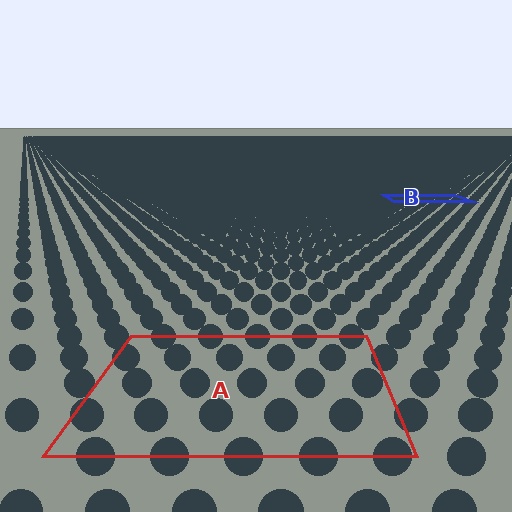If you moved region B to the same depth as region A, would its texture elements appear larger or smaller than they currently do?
They would appear larger. At a closer depth, the same texture elements are projected at a bigger on-screen size.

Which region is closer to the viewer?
Region A is closer. The texture elements there are larger and more spread out.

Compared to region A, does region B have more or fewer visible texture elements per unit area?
Region B has more texture elements per unit area — they are packed more densely because it is farther away.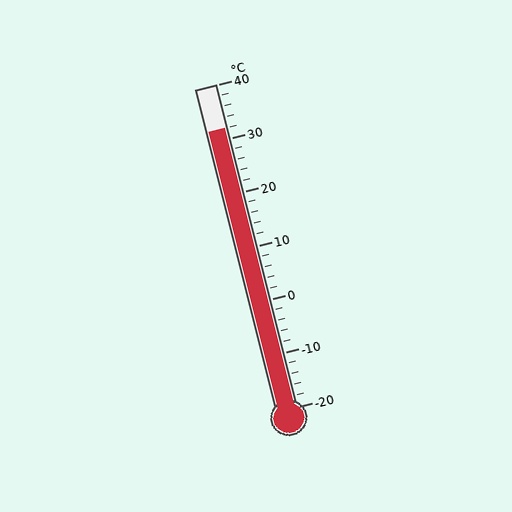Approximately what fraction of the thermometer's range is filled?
The thermometer is filled to approximately 85% of its range.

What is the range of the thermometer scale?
The thermometer scale ranges from -20°C to 40°C.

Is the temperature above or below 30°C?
The temperature is above 30°C.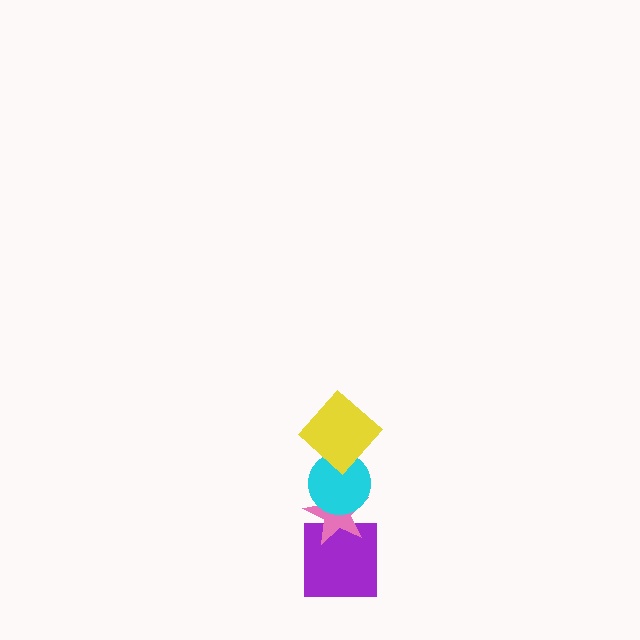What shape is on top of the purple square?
The pink star is on top of the purple square.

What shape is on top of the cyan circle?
The yellow diamond is on top of the cyan circle.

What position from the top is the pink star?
The pink star is 3rd from the top.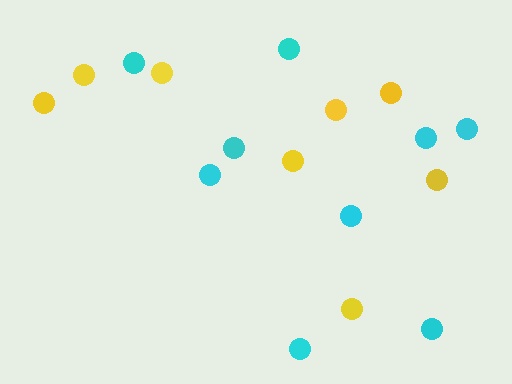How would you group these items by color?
There are 2 groups: one group of yellow circles (8) and one group of cyan circles (9).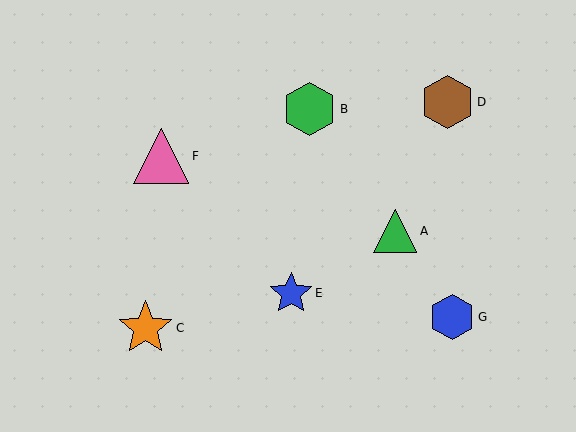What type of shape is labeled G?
Shape G is a blue hexagon.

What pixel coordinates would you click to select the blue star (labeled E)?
Click at (291, 293) to select the blue star E.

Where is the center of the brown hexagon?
The center of the brown hexagon is at (447, 102).